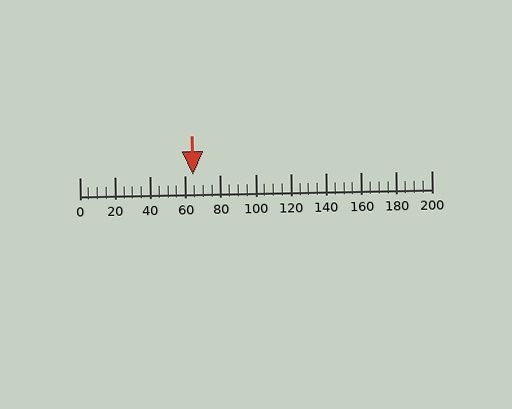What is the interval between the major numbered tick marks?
The major tick marks are spaced 20 units apart.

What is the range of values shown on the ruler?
The ruler shows values from 0 to 200.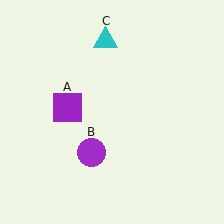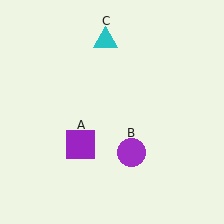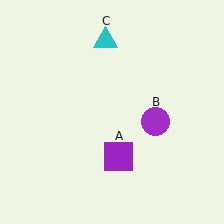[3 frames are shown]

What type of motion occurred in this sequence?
The purple square (object A), purple circle (object B) rotated counterclockwise around the center of the scene.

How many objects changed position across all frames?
2 objects changed position: purple square (object A), purple circle (object B).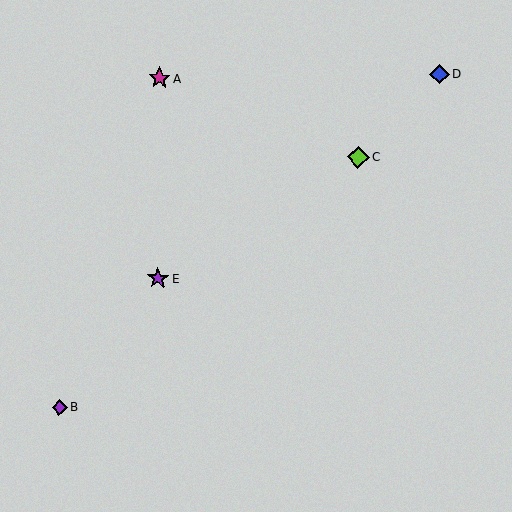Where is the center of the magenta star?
The center of the magenta star is at (159, 78).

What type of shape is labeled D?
Shape D is a blue diamond.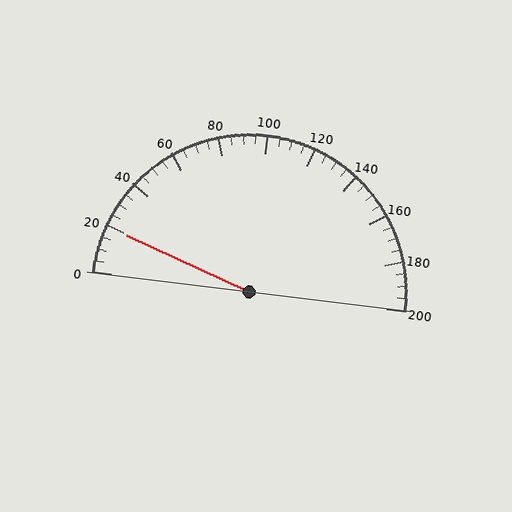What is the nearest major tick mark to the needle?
The nearest major tick mark is 20.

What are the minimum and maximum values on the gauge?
The gauge ranges from 0 to 200.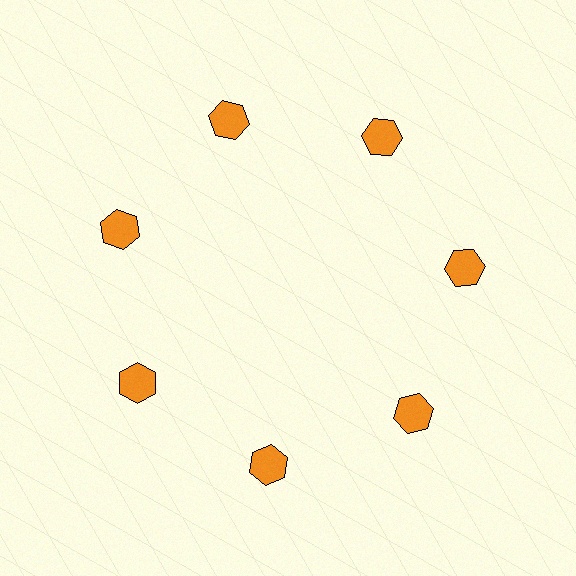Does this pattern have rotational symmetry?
Yes, this pattern has 7-fold rotational symmetry. It looks the same after rotating 51 degrees around the center.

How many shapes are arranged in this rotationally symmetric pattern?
There are 7 shapes, arranged in 7 groups of 1.